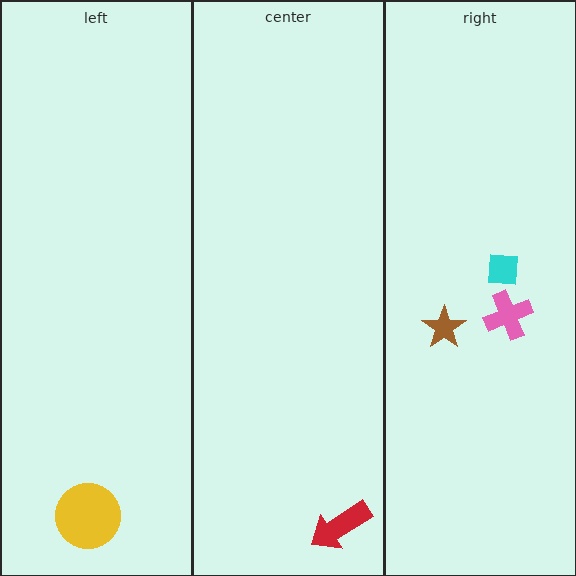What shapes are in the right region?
The brown star, the cyan square, the pink cross.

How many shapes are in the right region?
3.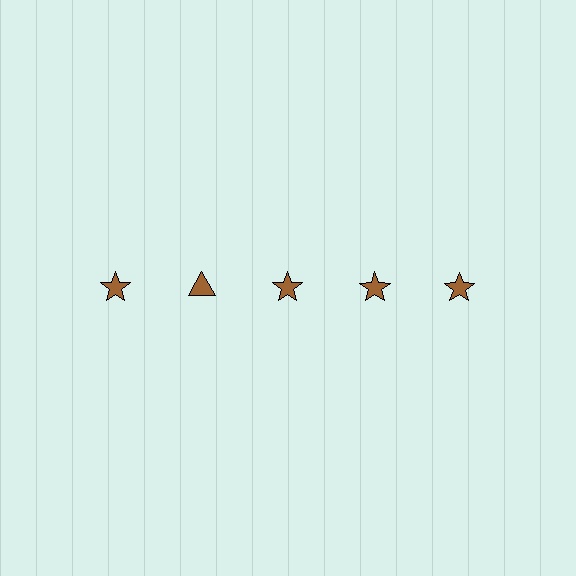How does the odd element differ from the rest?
It has a different shape: triangle instead of star.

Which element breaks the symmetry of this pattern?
The brown triangle in the top row, second from left column breaks the symmetry. All other shapes are brown stars.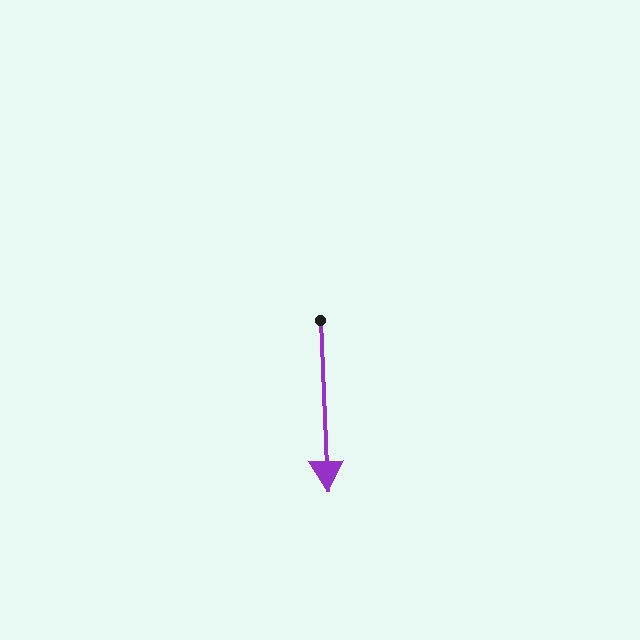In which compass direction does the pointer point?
South.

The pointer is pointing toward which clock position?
Roughly 6 o'clock.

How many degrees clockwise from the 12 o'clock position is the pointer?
Approximately 178 degrees.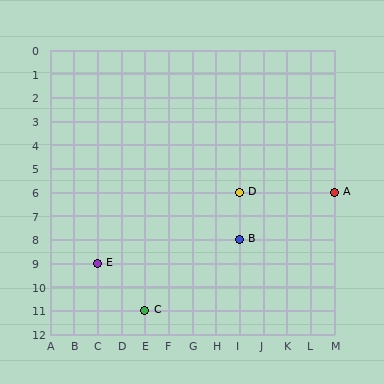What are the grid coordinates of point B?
Point B is at grid coordinates (I, 8).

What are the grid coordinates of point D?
Point D is at grid coordinates (I, 6).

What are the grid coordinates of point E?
Point E is at grid coordinates (C, 9).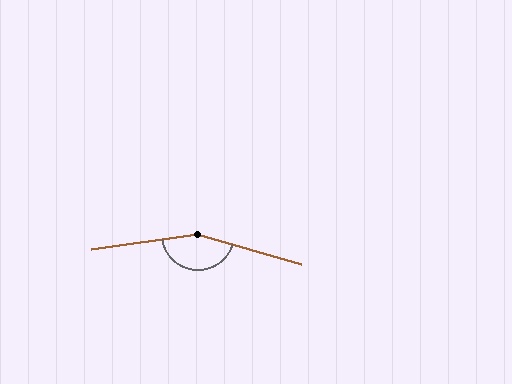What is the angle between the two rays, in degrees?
Approximately 156 degrees.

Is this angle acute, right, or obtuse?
It is obtuse.